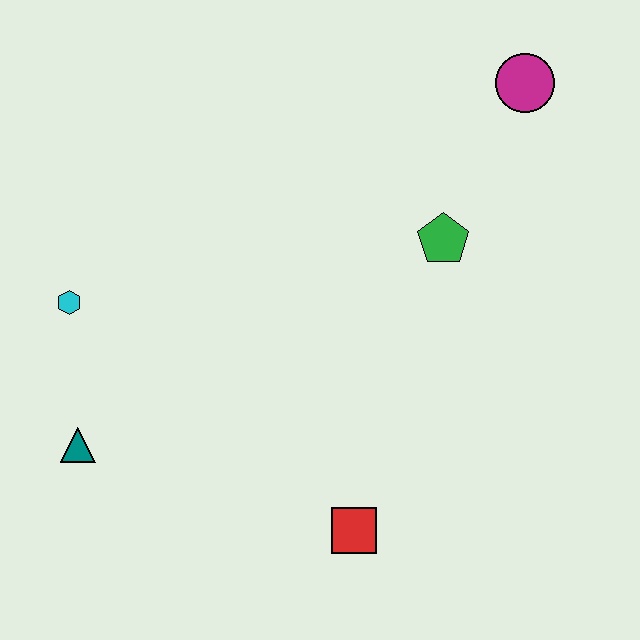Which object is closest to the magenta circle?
The green pentagon is closest to the magenta circle.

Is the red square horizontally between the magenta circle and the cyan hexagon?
Yes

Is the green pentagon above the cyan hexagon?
Yes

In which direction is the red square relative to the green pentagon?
The red square is below the green pentagon.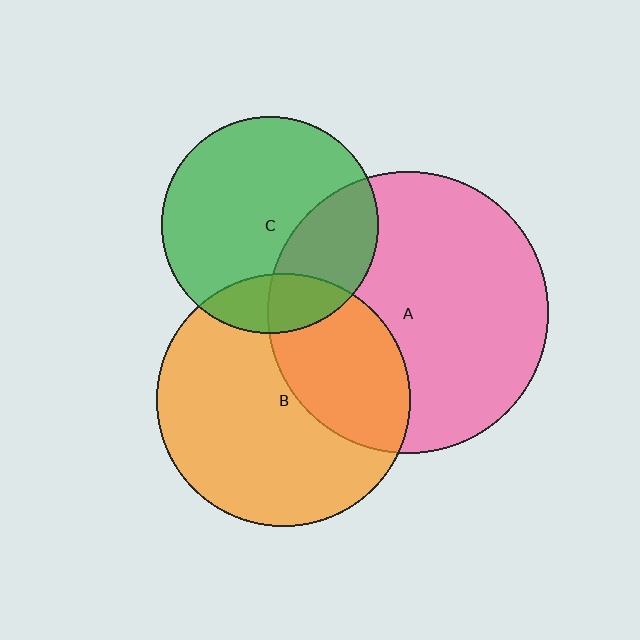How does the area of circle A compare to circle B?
Approximately 1.2 times.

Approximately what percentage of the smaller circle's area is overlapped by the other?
Approximately 30%.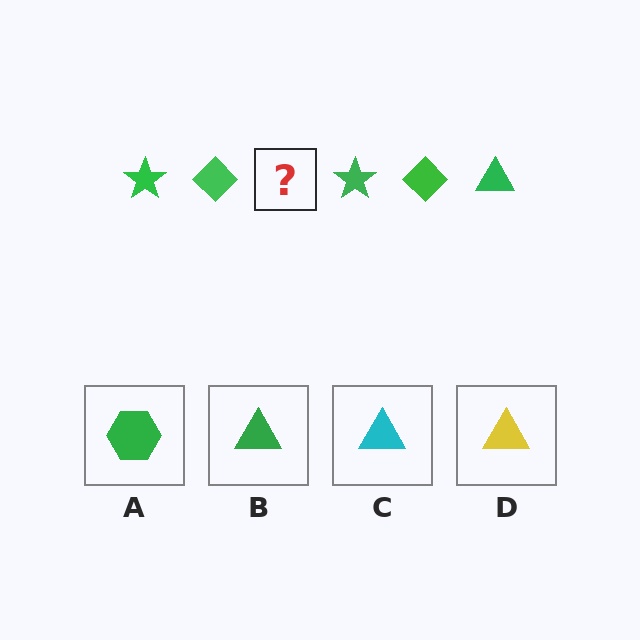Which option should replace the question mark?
Option B.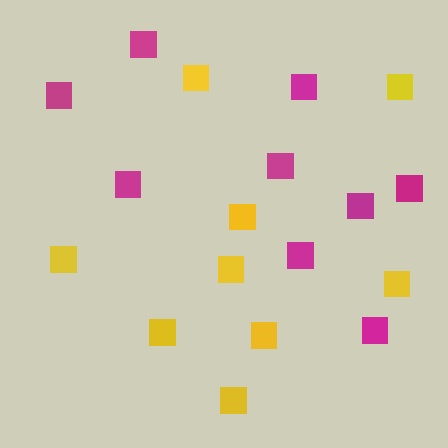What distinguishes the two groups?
There are 2 groups: one group of magenta squares (9) and one group of yellow squares (9).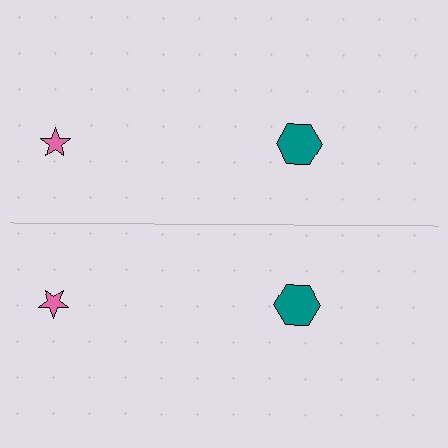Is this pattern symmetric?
Yes, this pattern has bilateral (reflection) symmetry.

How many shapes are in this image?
There are 4 shapes in this image.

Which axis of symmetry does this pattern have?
The pattern has a horizontal axis of symmetry running through the center of the image.